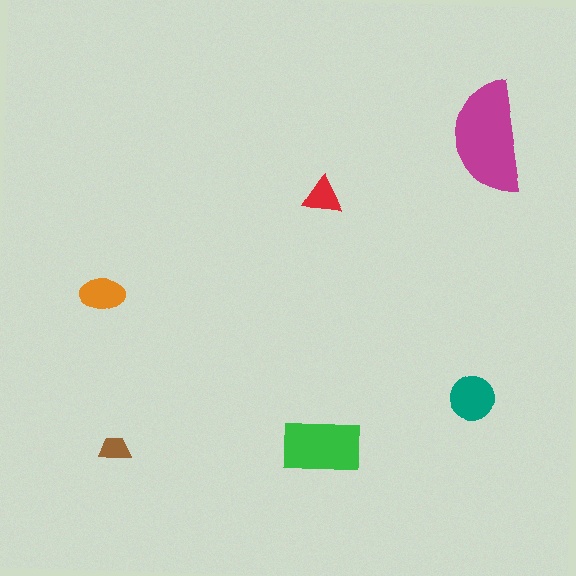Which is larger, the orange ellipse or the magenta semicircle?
The magenta semicircle.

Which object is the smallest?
The brown trapezoid.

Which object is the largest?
The magenta semicircle.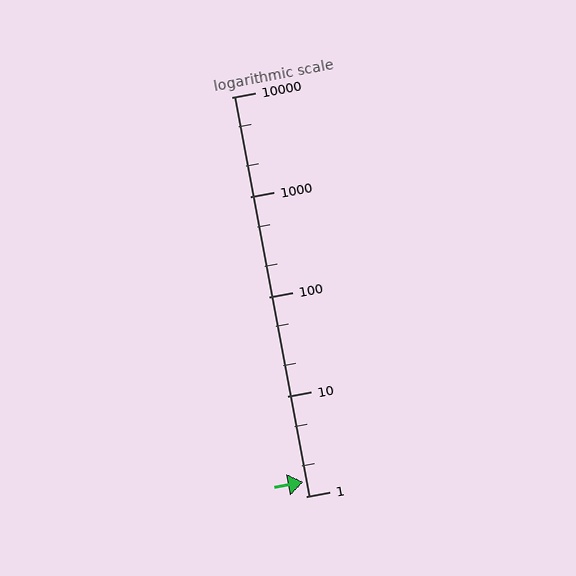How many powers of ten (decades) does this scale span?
The scale spans 4 decades, from 1 to 10000.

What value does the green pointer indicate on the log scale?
The pointer indicates approximately 1.4.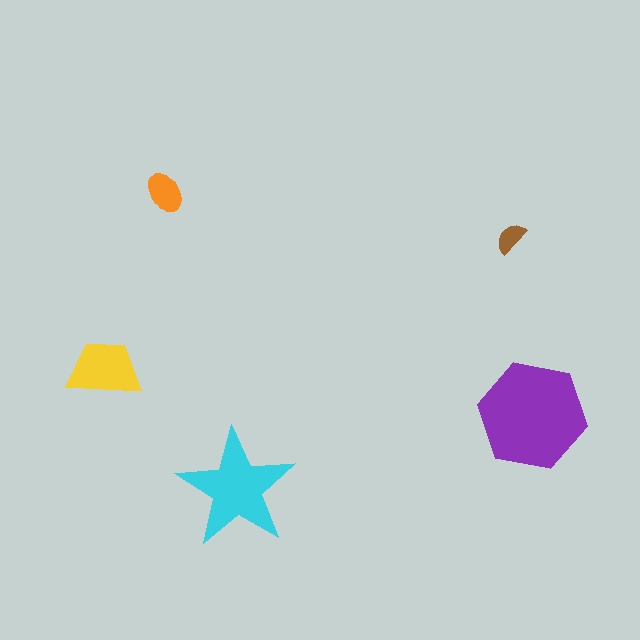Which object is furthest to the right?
The purple hexagon is rightmost.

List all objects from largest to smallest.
The purple hexagon, the cyan star, the yellow trapezoid, the orange ellipse, the brown semicircle.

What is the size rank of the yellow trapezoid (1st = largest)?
3rd.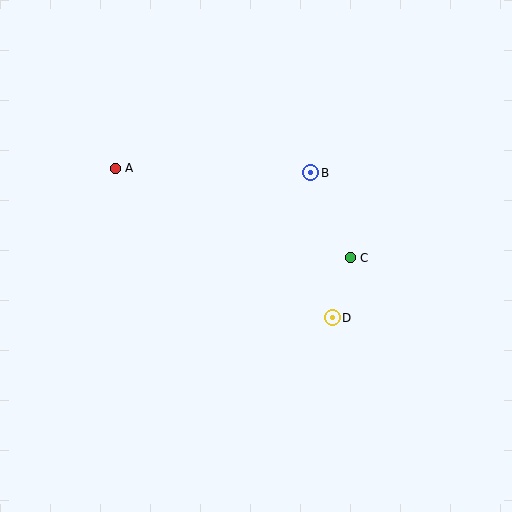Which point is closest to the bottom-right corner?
Point D is closest to the bottom-right corner.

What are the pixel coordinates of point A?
Point A is at (115, 168).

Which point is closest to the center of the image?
Point C at (350, 258) is closest to the center.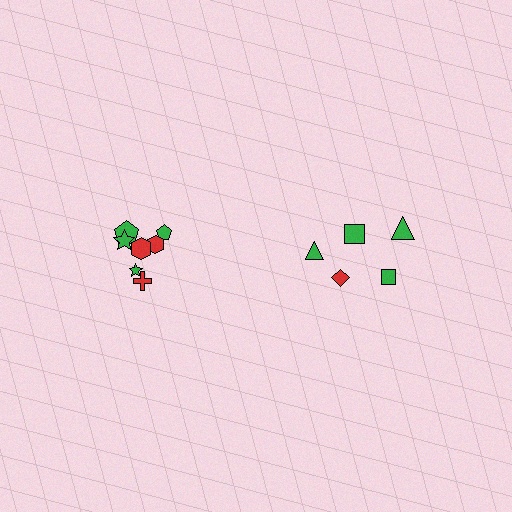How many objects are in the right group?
There are 5 objects.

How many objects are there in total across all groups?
There are 12 objects.